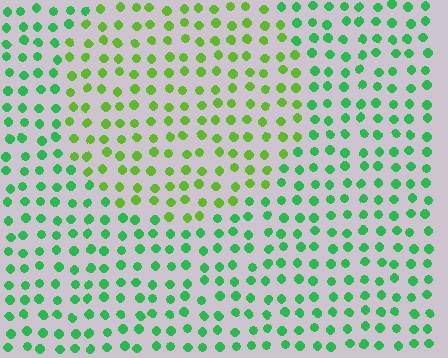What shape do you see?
I see a circle.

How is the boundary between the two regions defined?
The boundary is defined purely by a slight shift in hue (about 38 degrees). Spacing, size, and orientation are identical on both sides.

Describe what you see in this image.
The image is filled with small green elements in a uniform arrangement. A circle-shaped region is visible where the elements are tinted to a slightly different hue, forming a subtle color boundary.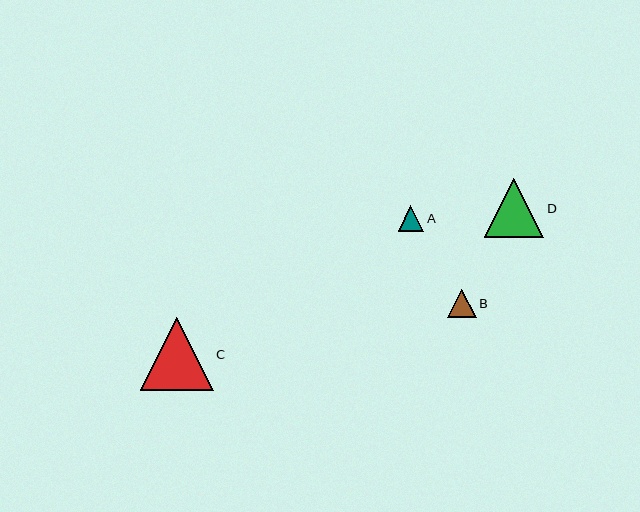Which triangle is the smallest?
Triangle A is the smallest with a size of approximately 25 pixels.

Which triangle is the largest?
Triangle C is the largest with a size of approximately 73 pixels.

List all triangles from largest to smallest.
From largest to smallest: C, D, B, A.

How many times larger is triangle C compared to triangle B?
Triangle C is approximately 2.6 times the size of triangle B.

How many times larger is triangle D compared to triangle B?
Triangle D is approximately 2.1 times the size of triangle B.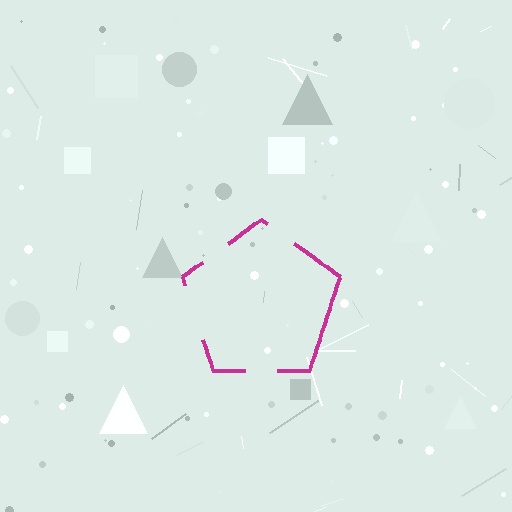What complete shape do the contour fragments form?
The contour fragments form a pentagon.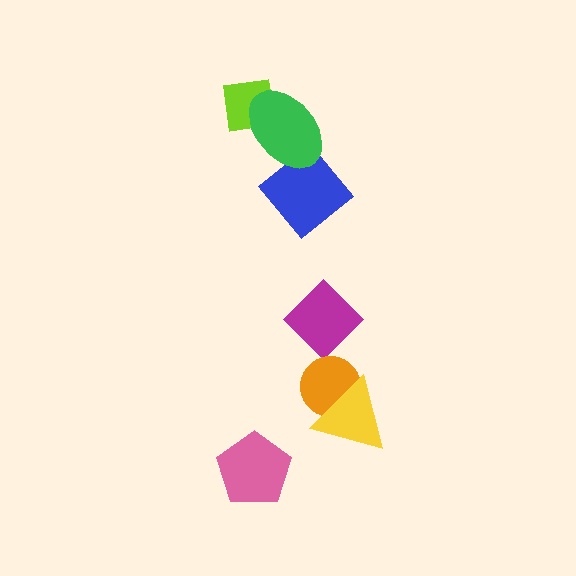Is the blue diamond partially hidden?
Yes, it is partially covered by another shape.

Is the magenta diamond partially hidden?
No, no other shape covers it.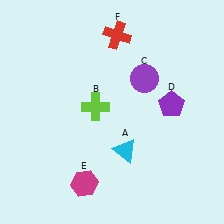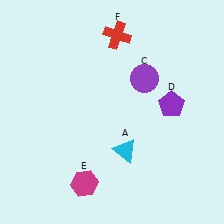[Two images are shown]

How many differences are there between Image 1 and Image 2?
There is 1 difference between the two images.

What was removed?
The lime cross (B) was removed in Image 2.